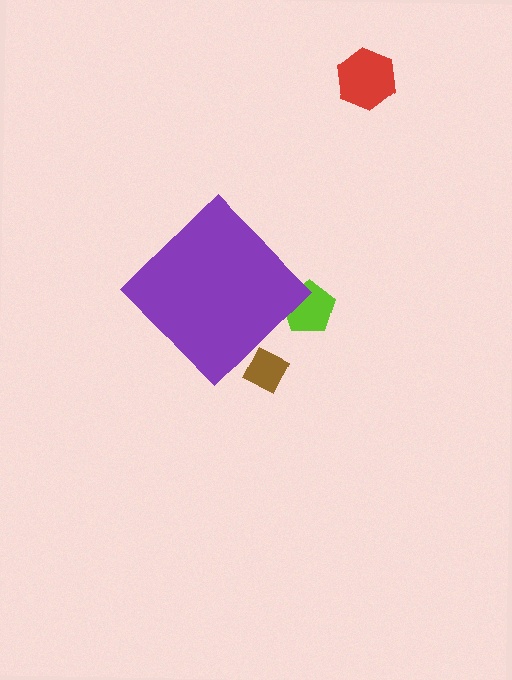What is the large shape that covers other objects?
A purple diamond.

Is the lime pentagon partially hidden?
Yes, the lime pentagon is partially hidden behind the purple diamond.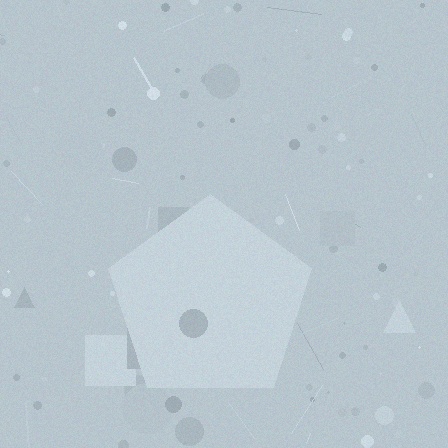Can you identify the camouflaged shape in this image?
The camouflaged shape is a pentagon.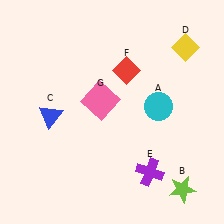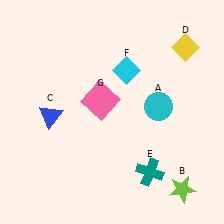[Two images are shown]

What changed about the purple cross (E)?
In Image 1, E is purple. In Image 2, it changed to teal.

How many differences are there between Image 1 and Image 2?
There are 2 differences between the two images.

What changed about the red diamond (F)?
In Image 1, F is red. In Image 2, it changed to cyan.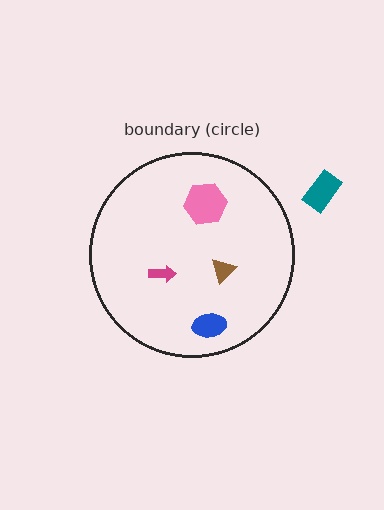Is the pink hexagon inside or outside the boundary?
Inside.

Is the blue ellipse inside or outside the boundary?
Inside.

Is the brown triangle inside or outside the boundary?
Inside.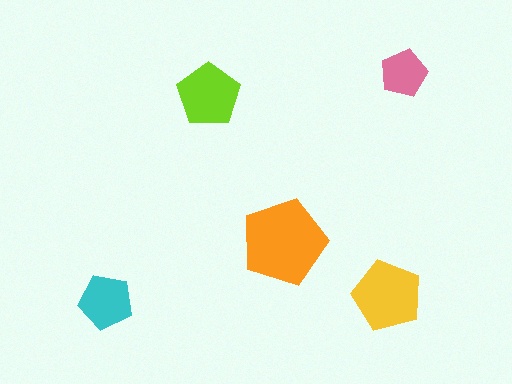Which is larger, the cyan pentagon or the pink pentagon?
The cyan one.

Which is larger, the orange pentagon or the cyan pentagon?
The orange one.